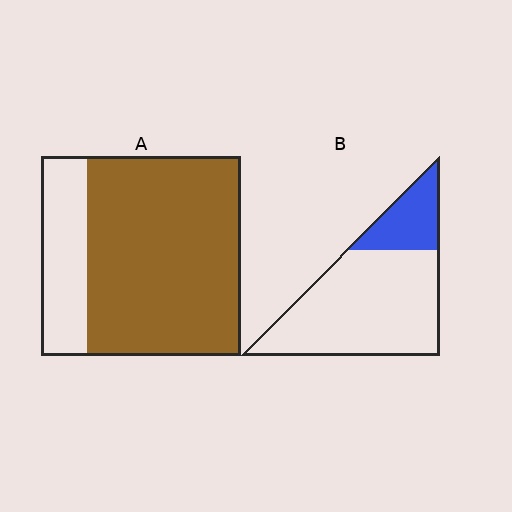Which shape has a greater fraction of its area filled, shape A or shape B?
Shape A.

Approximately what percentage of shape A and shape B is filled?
A is approximately 75% and B is approximately 20%.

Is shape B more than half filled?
No.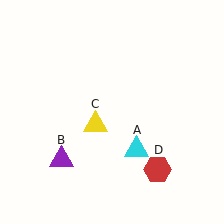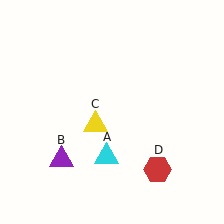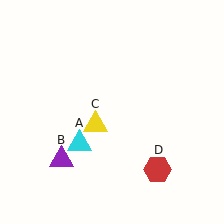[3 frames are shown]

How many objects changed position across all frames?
1 object changed position: cyan triangle (object A).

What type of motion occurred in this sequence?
The cyan triangle (object A) rotated clockwise around the center of the scene.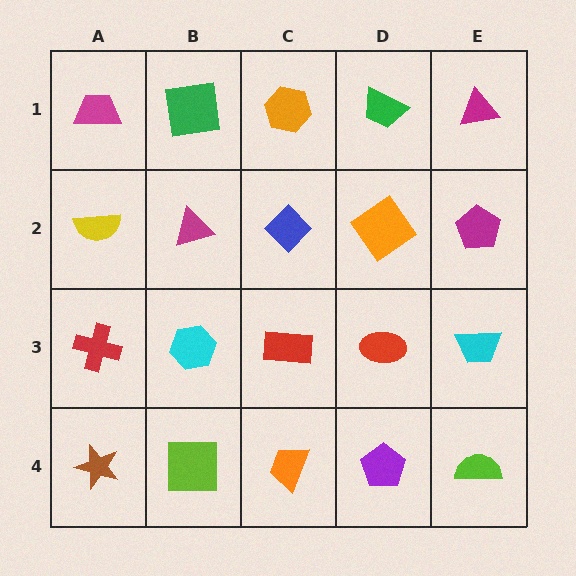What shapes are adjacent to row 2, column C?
An orange hexagon (row 1, column C), a red rectangle (row 3, column C), a magenta triangle (row 2, column B), an orange diamond (row 2, column D).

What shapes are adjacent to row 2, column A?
A magenta trapezoid (row 1, column A), a red cross (row 3, column A), a magenta triangle (row 2, column B).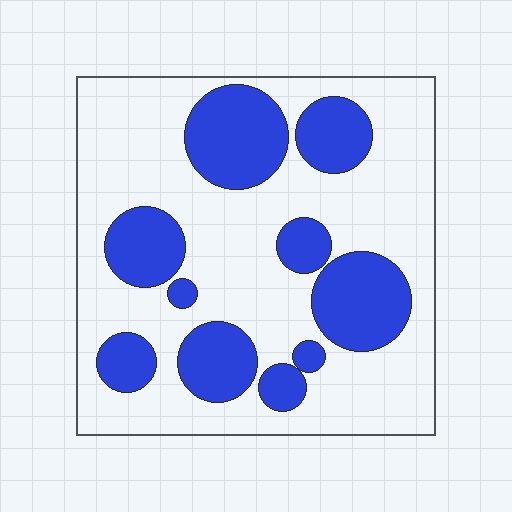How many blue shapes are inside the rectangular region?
10.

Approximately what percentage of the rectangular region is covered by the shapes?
Approximately 30%.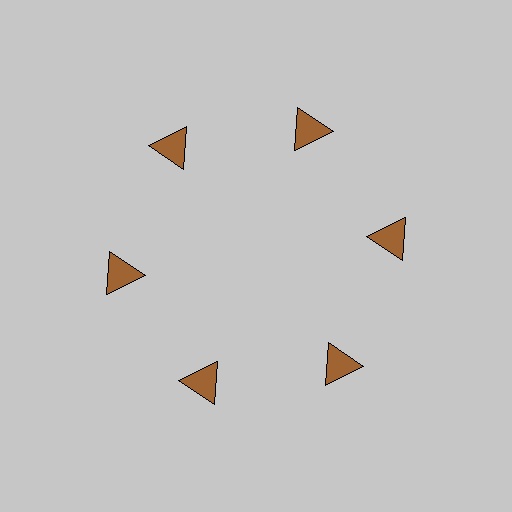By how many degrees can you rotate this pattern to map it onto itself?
The pattern maps onto itself every 60 degrees of rotation.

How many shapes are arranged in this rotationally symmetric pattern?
There are 6 shapes, arranged in 6 groups of 1.